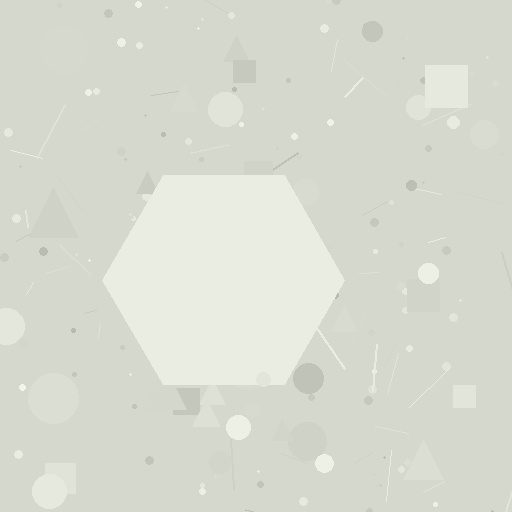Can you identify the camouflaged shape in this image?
The camouflaged shape is a hexagon.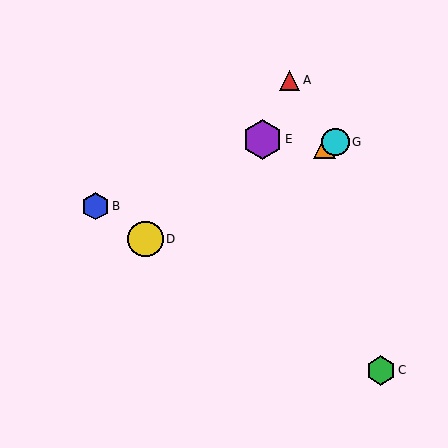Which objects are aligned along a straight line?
Objects D, F, G are aligned along a straight line.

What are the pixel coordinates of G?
Object G is at (335, 142).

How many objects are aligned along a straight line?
3 objects (D, F, G) are aligned along a straight line.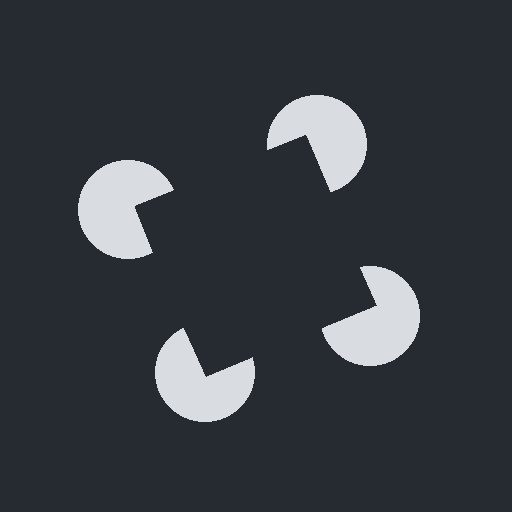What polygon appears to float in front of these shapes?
An illusory square — its edges are inferred from the aligned wedge cuts in the pac-man discs, not physically drawn.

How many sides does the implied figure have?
4 sides.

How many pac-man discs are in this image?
There are 4 — one at each vertex of the illusory square.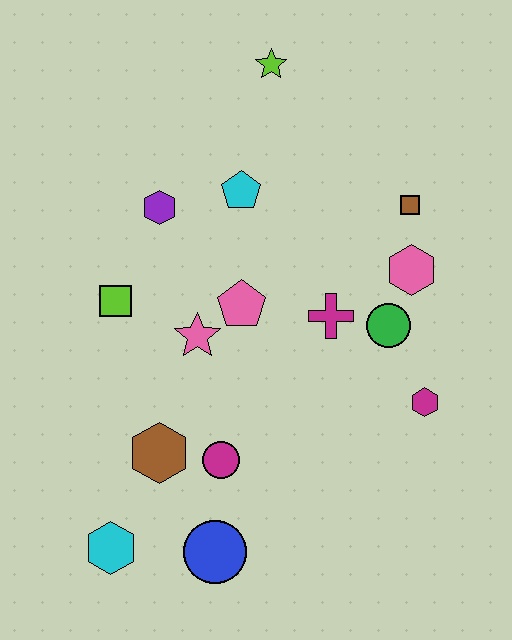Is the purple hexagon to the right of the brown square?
No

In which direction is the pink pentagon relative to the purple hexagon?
The pink pentagon is below the purple hexagon.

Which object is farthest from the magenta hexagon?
The lime star is farthest from the magenta hexagon.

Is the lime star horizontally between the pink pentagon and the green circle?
Yes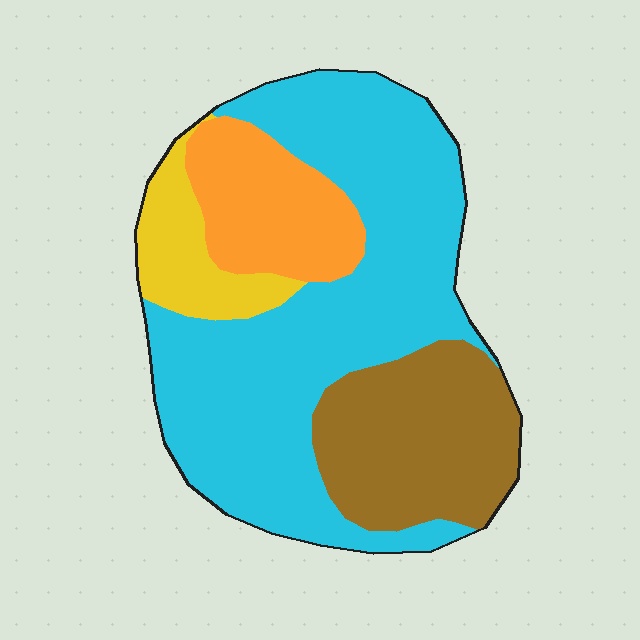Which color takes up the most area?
Cyan, at roughly 55%.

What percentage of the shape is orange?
Orange takes up about one eighth (1/8) of the shape.